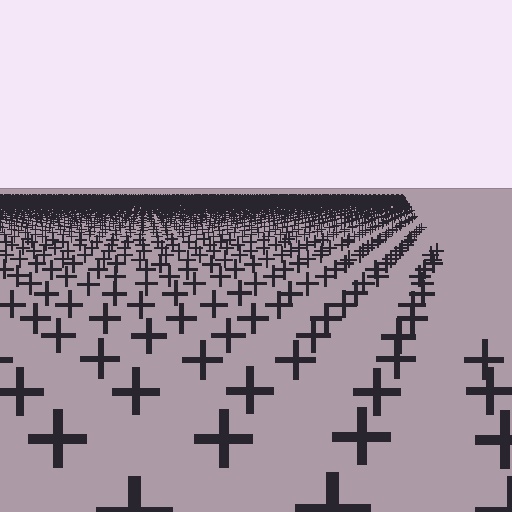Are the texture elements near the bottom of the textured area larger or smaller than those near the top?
Larger. Near the bottom, elements are closer to the viewer and appear at a bigger on-screen size.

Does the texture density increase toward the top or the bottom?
Density increases toward the top.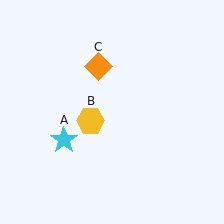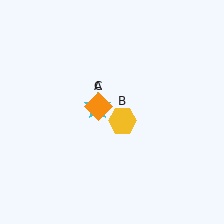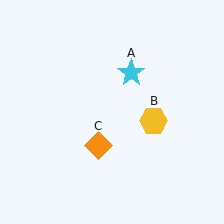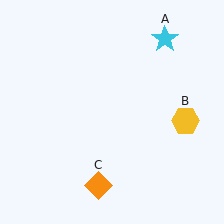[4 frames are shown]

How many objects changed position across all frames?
3 objects changed position: cyan star (object A), yellow hexagon (object B), orange diamond (object C).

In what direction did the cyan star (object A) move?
The cyan star (object A) moved up and to the right.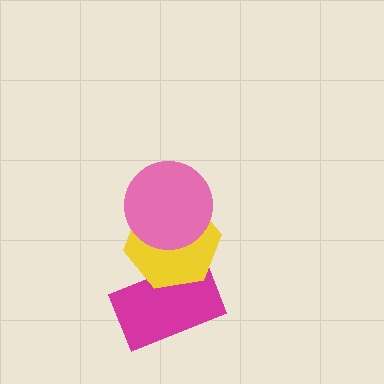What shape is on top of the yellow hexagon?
The pink circle is on top of the yellow hexagon.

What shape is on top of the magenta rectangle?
The yellow hexagon is on top of the magenta rectangle.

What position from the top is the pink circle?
The pink circle is 1st from the top.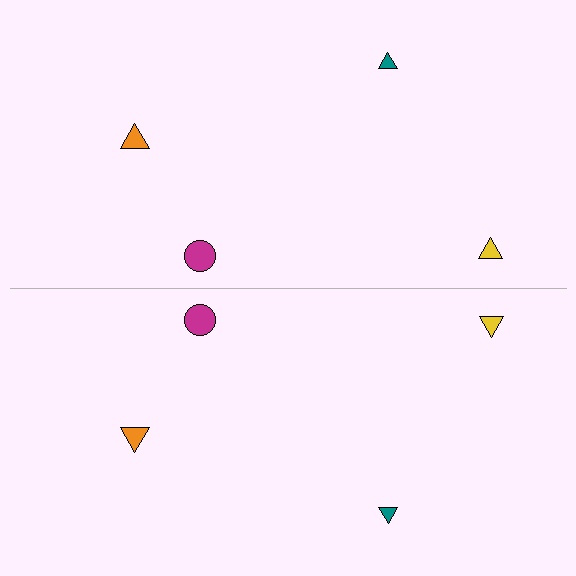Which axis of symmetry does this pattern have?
The pattern has a horizontal axis of symmetry running through the center of the image.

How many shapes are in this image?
There are 8 shapes in this image.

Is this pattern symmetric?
Yes, this pattern has bilateral (reflection) symmetry.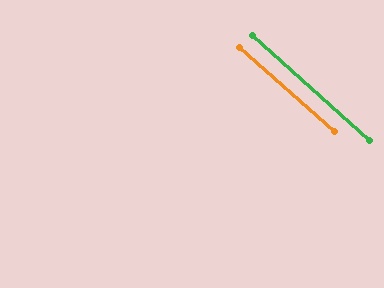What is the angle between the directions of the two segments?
Approximately 1 degree.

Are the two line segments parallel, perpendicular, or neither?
Parallel — their directions differ by only 0.7°.